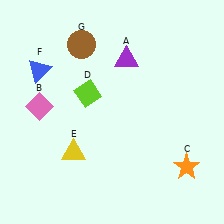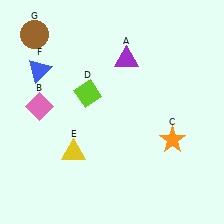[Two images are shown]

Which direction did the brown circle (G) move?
The brown circle (G) moved left.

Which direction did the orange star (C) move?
The orange star (C) moved up.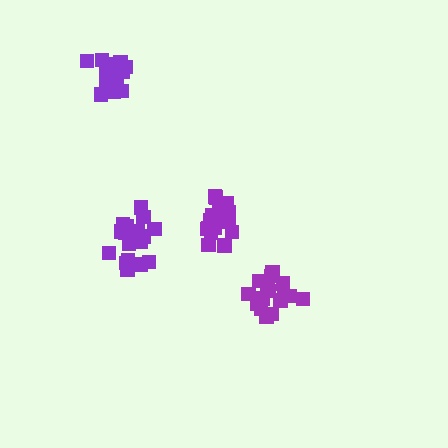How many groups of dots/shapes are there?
There are 4 groups.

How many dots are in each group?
Group 1: 19 dots, Group 2: 13 dots, Group 3: 17 dots, Group 4: 18 dots (67 total).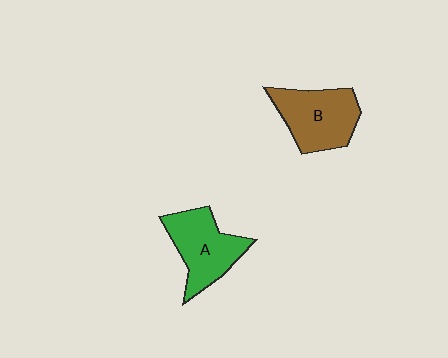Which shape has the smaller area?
Shape A (green).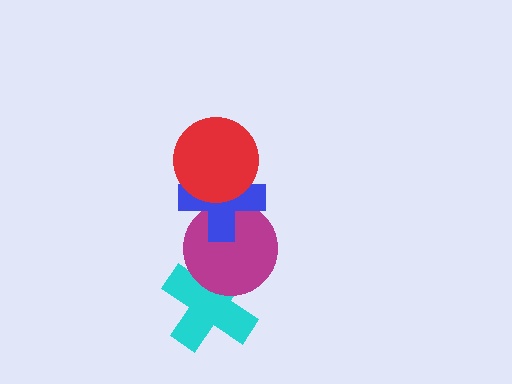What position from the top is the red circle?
The red circle is 1st from the top.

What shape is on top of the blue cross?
The red circle is on top of the blue cross.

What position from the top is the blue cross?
The blue cross is 2nd from the top.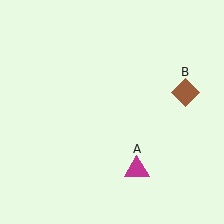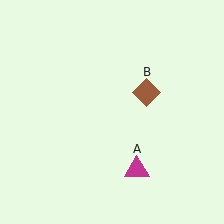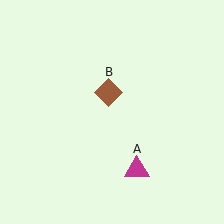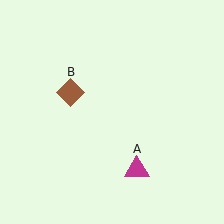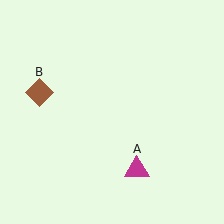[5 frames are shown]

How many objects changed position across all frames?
1 object changed position: brown diamond (object B).